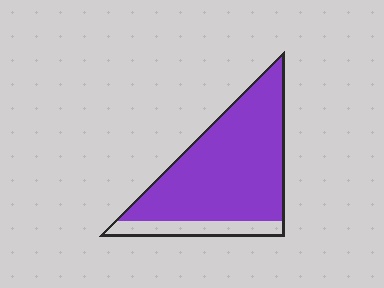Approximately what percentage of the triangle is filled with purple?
Approximately 85%.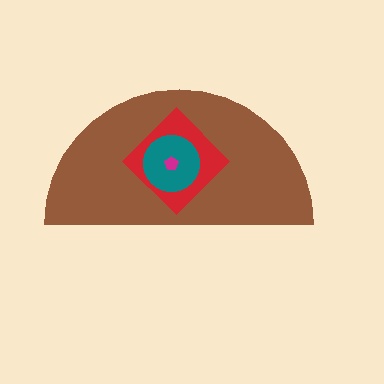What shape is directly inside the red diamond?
The teal circle.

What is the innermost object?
The magenta pentagon.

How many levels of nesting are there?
4.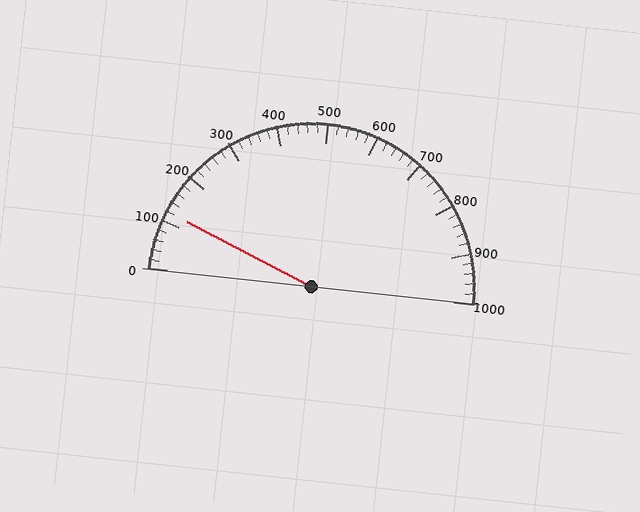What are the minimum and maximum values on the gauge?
The gauge ranges from 0 to 1000.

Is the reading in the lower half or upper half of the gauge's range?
The reading is in the lower half of the range (0 to 1000).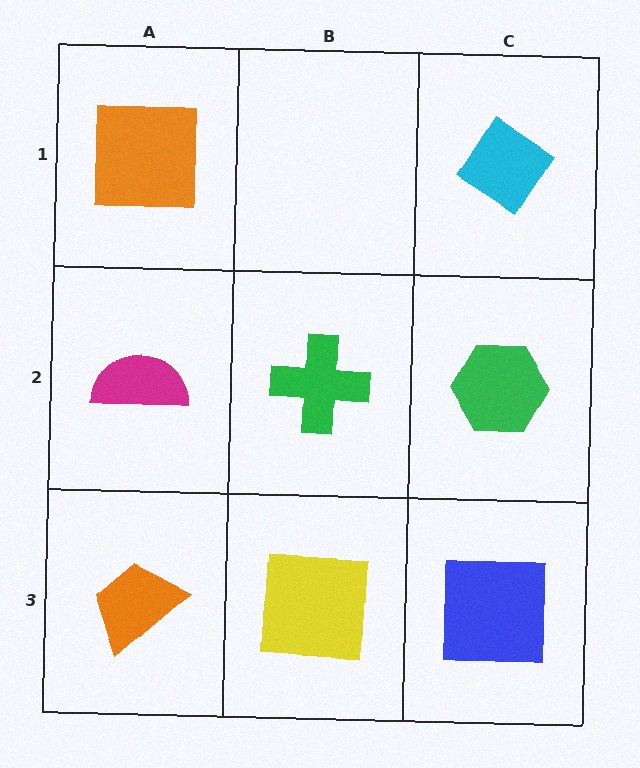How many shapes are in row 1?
2 shapes.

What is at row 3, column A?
An orange trapezoid.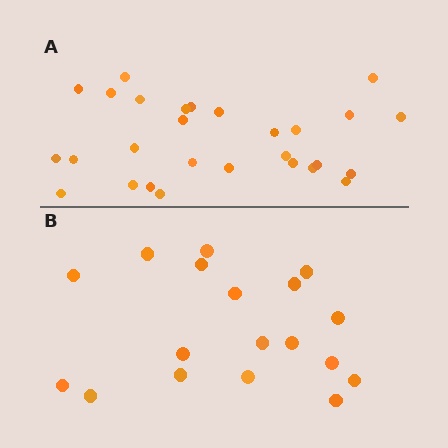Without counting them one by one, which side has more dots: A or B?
Region A (the top region) has more dots.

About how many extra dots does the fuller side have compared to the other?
Region A has roughly 10 or so more dots than region B.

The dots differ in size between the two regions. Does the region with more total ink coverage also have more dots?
No. Region B has more total ink coverage because its dots are larger, but region A actually contains more individual dots. Total area can be misleading — the number of items is what matters here.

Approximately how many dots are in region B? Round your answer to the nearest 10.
About 20 dots. (The exact count is 18, which rounds to 20.)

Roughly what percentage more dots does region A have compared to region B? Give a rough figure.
About 55% more.